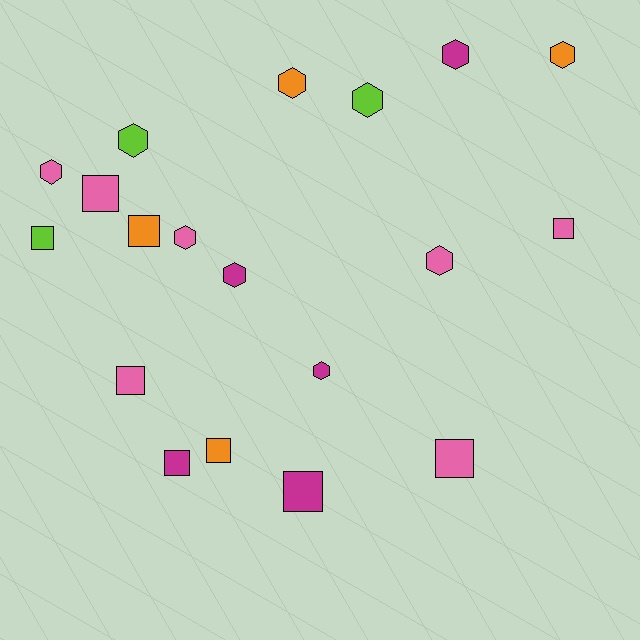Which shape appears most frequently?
Hexagon, with 10 objects.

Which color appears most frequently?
Pink, with 7 objects.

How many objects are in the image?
There are 19 objects.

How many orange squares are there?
There are 2 orange squares.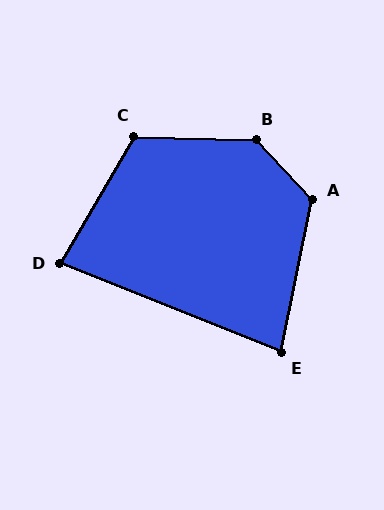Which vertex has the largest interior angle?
B, at approximately 134 degrees.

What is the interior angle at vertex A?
Approximately 126 degrees (obtuse).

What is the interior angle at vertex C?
Approximately 119 degrees (obtuse).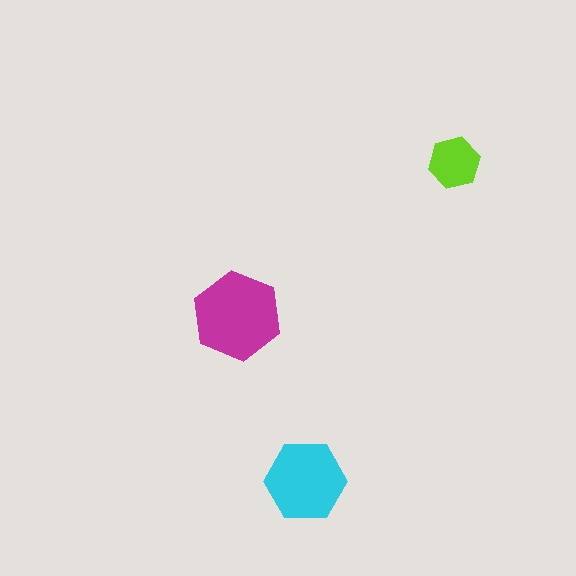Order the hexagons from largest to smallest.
the magenta one, the cyan one, the lime one.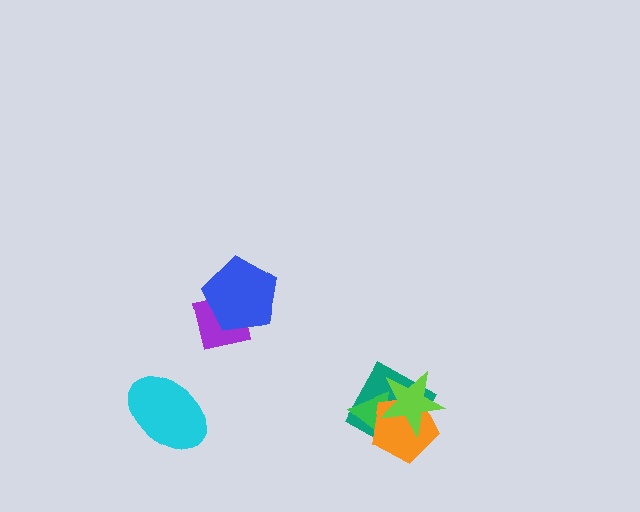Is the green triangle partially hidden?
Yes, it is partially covered by another shape.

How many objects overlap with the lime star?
3 objects overlap with the lime star.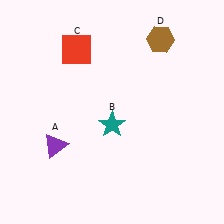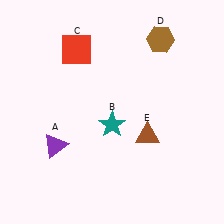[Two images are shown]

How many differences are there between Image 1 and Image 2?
There is 1 difference between the two images.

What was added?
A brown triangle (E) was added in Image 2.